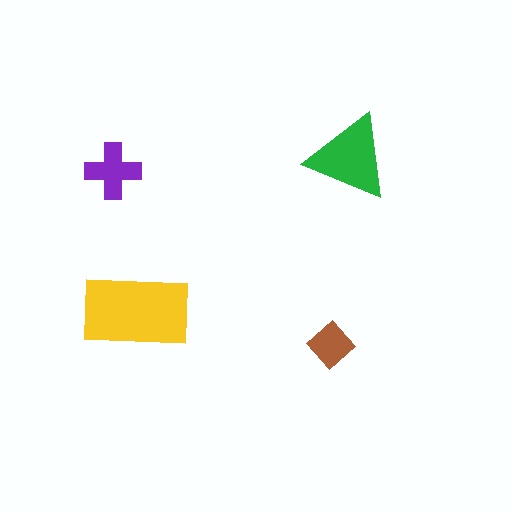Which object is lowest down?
The brown diamond is bottommost.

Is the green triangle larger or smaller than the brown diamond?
Larger.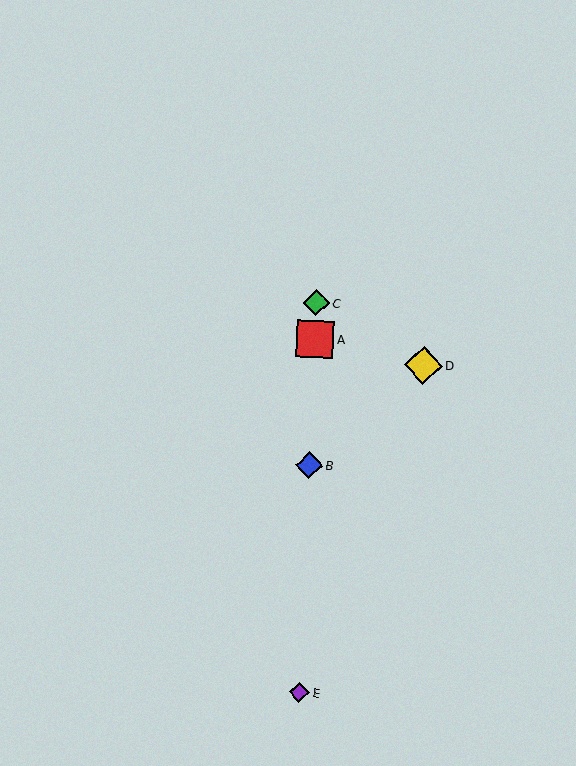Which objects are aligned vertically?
Objects A, B, C, E are aligned vertically.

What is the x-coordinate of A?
Object A is at x≈315.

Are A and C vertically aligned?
Yes, both are at x≈315.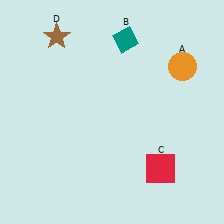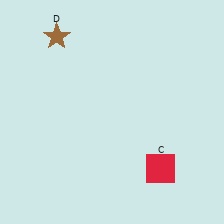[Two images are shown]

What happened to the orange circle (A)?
The orange circle (A) was removed in Image 2. It was in the top-right area of Image 1.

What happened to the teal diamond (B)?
The teal diamond (B) was removed in Image 2. It was in the top-right area of Image 1.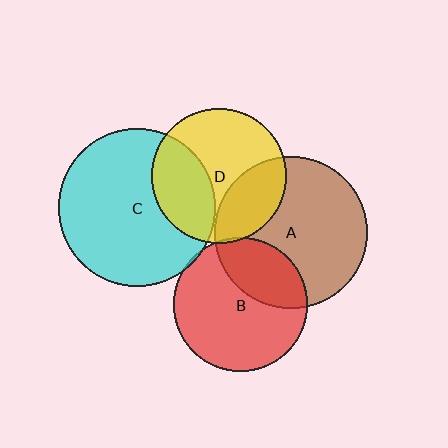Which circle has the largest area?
Circle C (cyan).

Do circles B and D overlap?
Yes.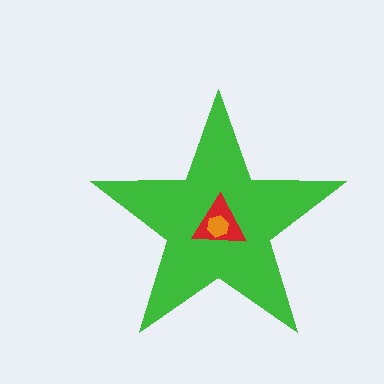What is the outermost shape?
The green star.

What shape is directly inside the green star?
The red triangle.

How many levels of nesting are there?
3.